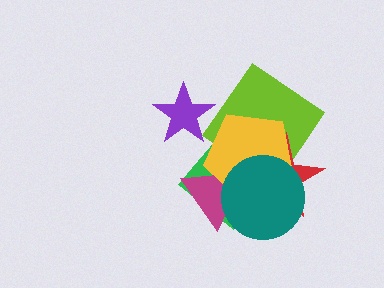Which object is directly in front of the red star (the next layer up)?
The yellow pentagon is directly in front of the red star.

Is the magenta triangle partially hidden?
Yes, it is partially covered by another shape.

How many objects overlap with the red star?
5 objects overlap with the red star.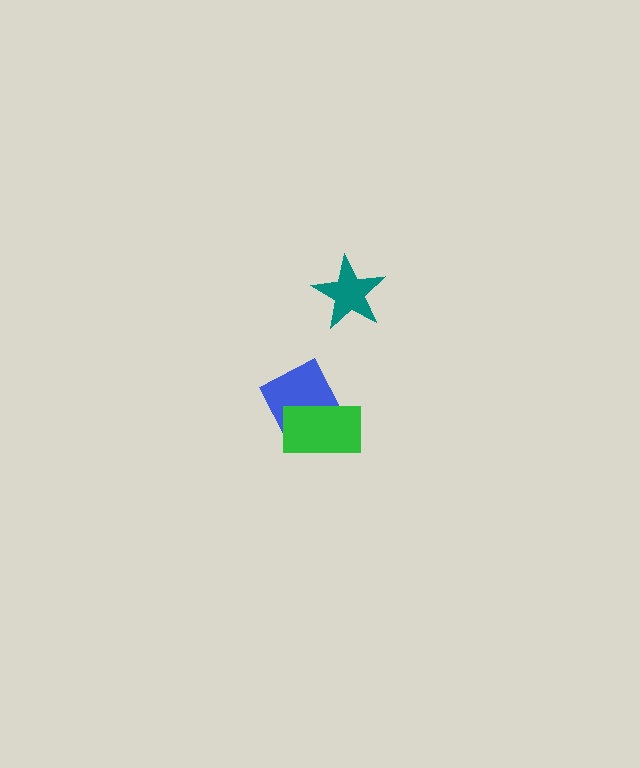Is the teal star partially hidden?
No, no other shape covers it.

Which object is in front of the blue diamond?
The green rectangle is in front of the blue diamond.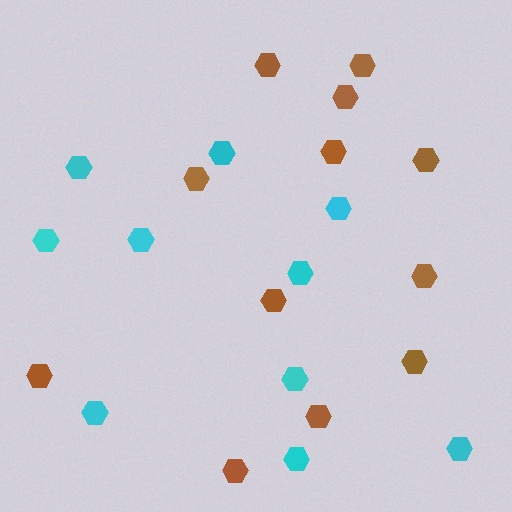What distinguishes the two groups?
There are 2 groups: one group of brown hexagons (12) and one group of cyan hexagons (10).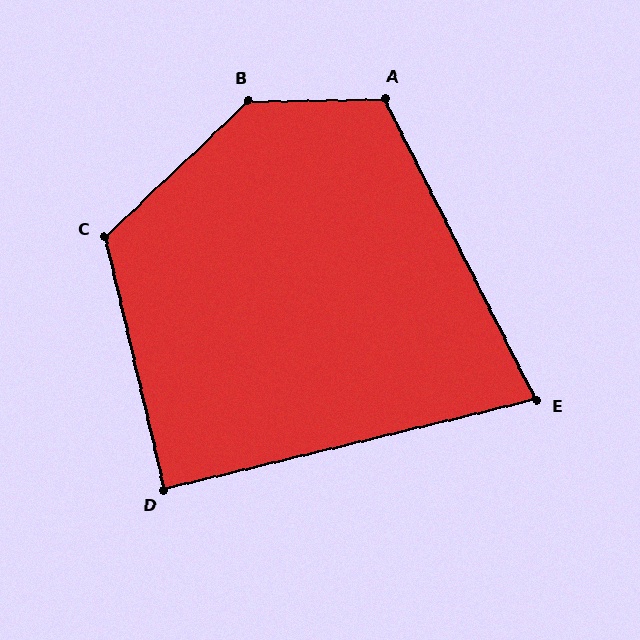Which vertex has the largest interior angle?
B, at approximately 137 degrees.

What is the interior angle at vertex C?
Approximately 120 degrees (obtuse).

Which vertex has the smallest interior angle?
E, at approximately 77 degrees.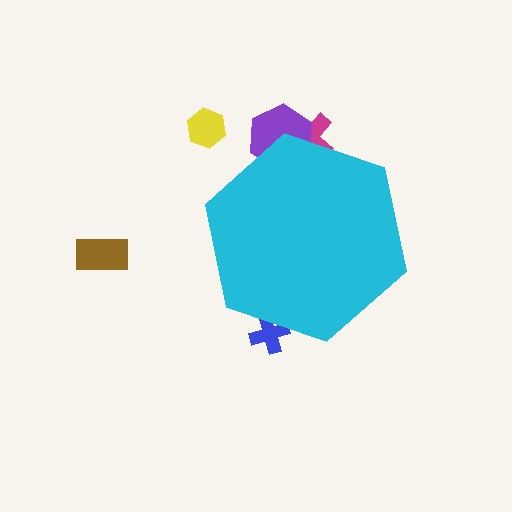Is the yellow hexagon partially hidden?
No, the yellow hexagon is fully visible.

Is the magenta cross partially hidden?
Yes, the magenta cross is partially hidden behind the cyan hexagon.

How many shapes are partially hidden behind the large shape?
3 shapes are partially hidden.